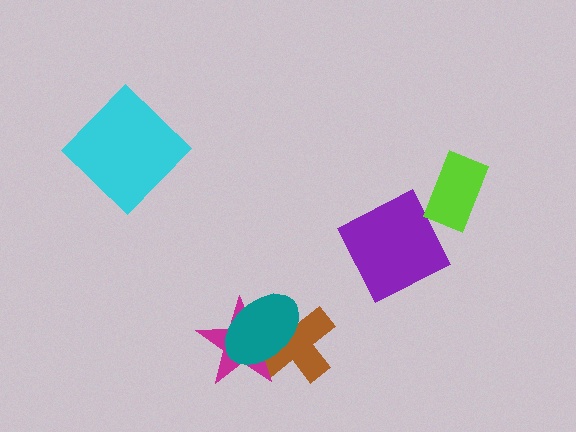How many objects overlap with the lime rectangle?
0 objects overlap with the lime rectangle.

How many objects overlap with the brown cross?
2 objects overlap with the brown cross.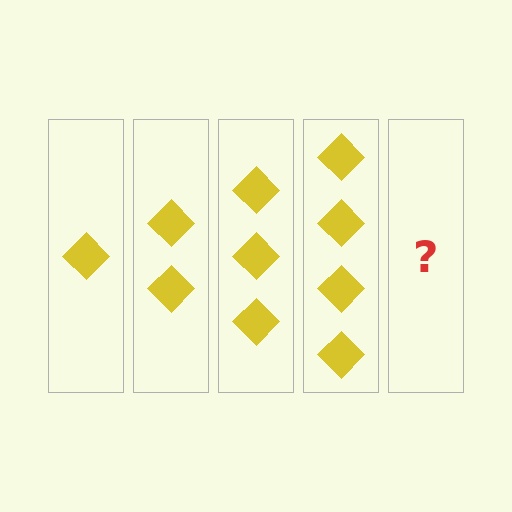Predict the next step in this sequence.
The next step is 5 diamonds.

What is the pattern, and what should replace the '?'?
The pattern is that each step adds one more diamond. The '?' should be 5 diamonds.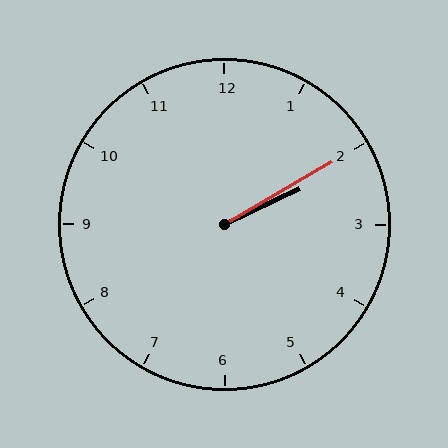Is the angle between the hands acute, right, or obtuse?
It is acute.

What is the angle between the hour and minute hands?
Approximately 5 degrees.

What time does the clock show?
2:10.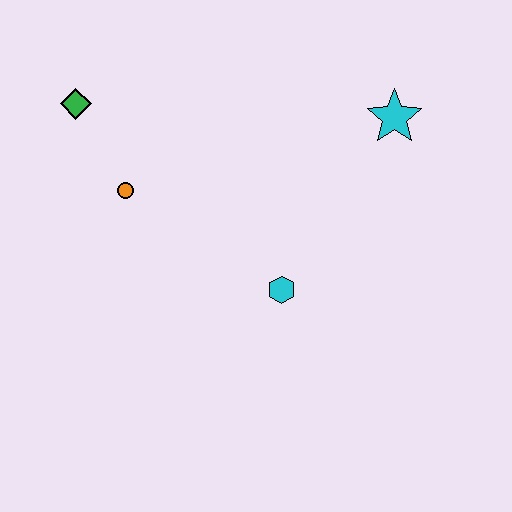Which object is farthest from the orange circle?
The cyan star is farthest from the orange circle.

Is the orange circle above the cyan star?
No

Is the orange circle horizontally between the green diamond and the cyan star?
Yes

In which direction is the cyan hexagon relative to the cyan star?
The cyan hexagon is below the cyan star.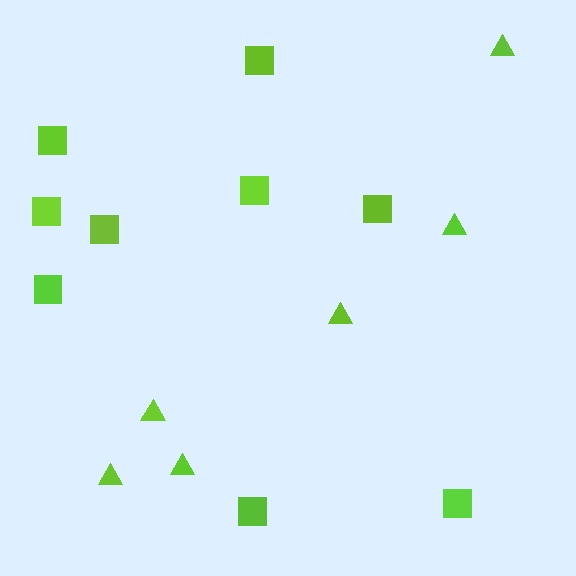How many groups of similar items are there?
There are 2 groups: one group of triangles (6) and one group of squares (9).